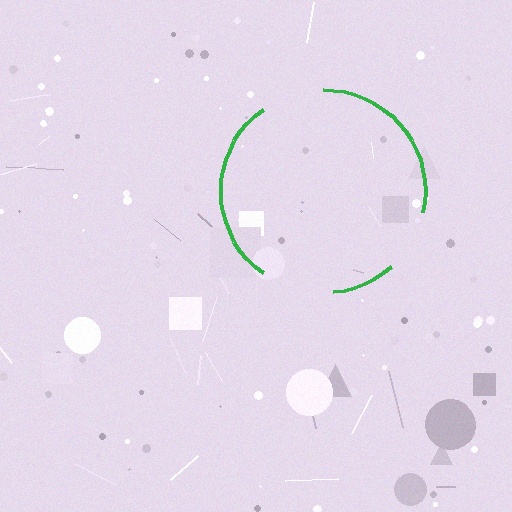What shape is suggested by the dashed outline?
The dashed outline suggests a circle.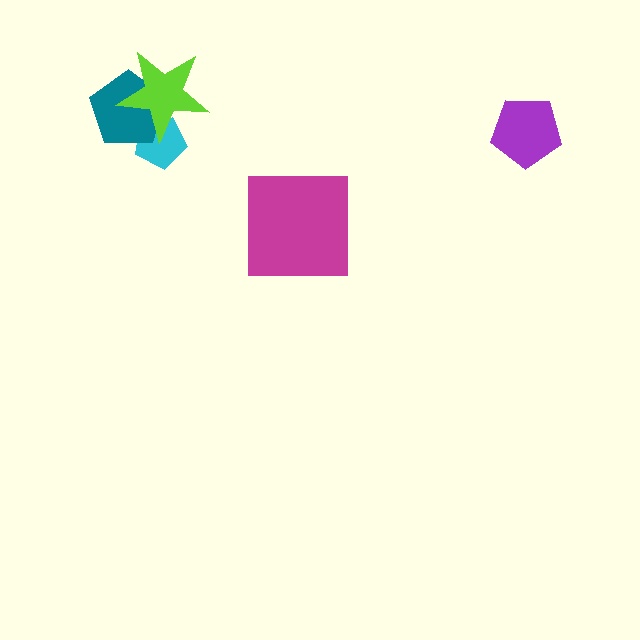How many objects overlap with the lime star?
2 objects overlap with the lime star.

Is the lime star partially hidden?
No, no other shape covers it.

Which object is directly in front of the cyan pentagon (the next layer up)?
The teal pentagon is directly in front of the cyan pentagon.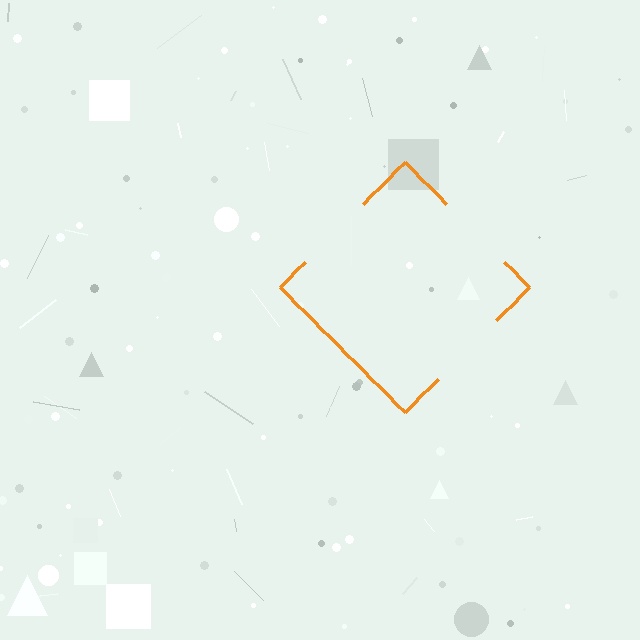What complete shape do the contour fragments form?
The contour fragments form a diamond.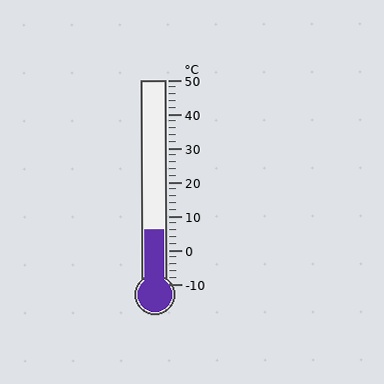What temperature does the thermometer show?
The thermometer shows approximately 6°C.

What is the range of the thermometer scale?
The thermometer scale ranges from -10°C to 50°C.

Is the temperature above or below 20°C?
The temperature is below 20°C.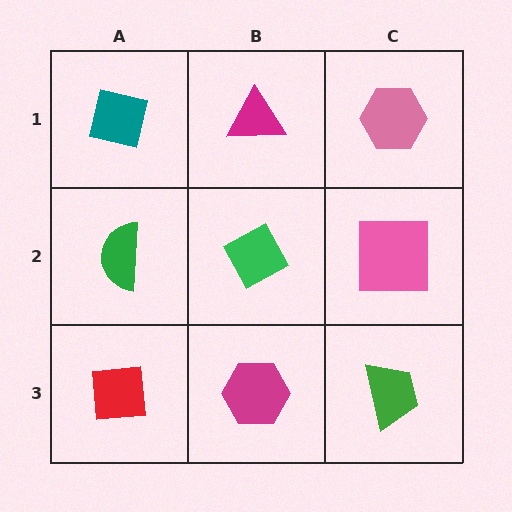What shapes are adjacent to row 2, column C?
A pink hexagon (row 1, column C), a green trapezoid (row 3, column C), a green diamond (row 2, column B).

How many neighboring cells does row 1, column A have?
2.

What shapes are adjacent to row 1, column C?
A pink square (row 2, column C), a magenta triangle (row 1, column B).